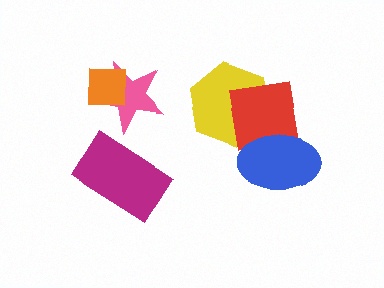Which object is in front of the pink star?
The orange square is in front of the pink star.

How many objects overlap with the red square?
2 objects overlap with the red square.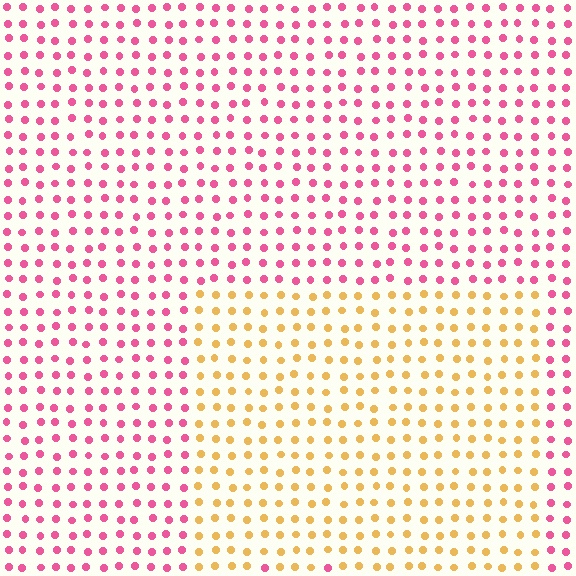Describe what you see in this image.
The image is filled with small pink elements in a uniform arrangement. A rectangle-shaped region is visible where the elements are tinted to a slightly different hue, forming a subtle color boundary.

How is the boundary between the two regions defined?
The boundary is defined purely by a slight shift in hue (about 66 degrees). Spacing, size, and orientation are identical on both sides.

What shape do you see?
I see a rectangle.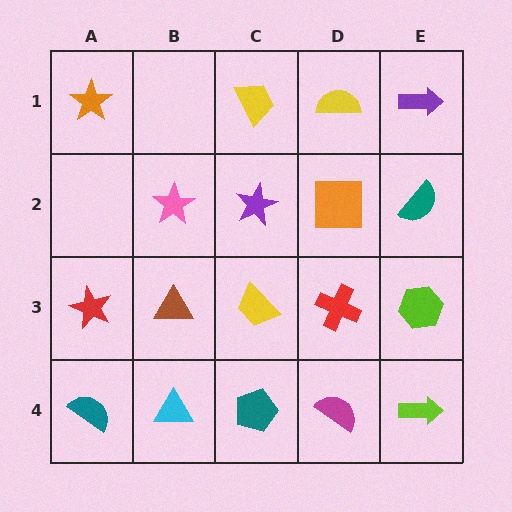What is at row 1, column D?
A yellow semicircle.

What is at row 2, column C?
A purple star.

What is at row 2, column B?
A pink star.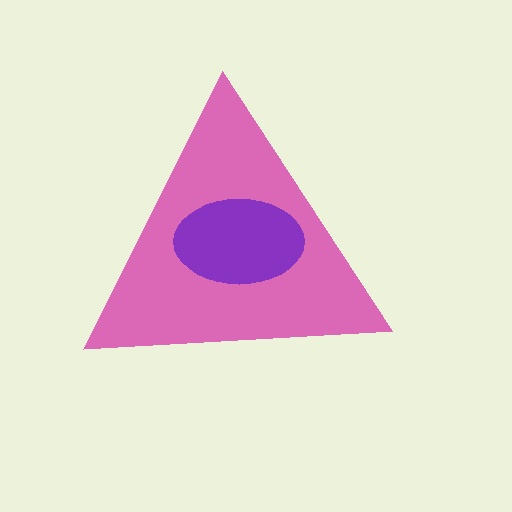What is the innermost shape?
The purple ellipse.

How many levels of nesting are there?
2.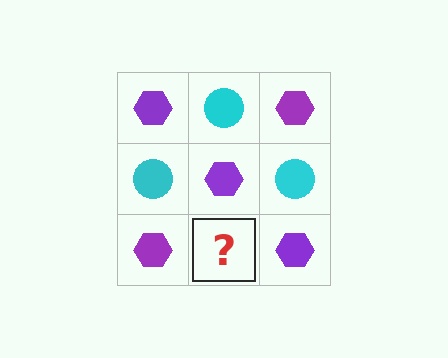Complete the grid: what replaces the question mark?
The question mark should be replaced with a cyan circle.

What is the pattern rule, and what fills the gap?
The rule is that it alternates purple hexagon and cyan circle in a checkerboard pattern. The gap should be filled with a cyan circle.